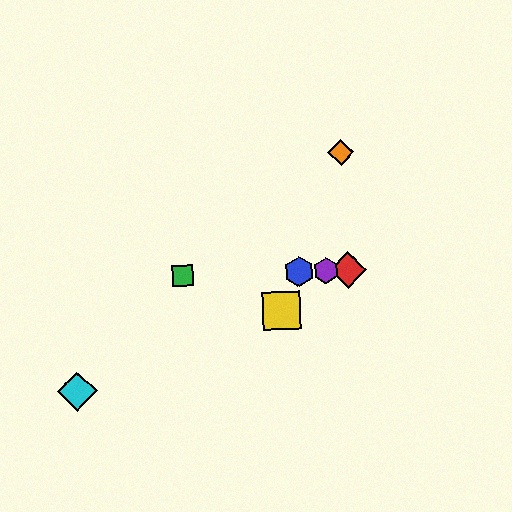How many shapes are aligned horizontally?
4 shapes (the red diamond, the blue hexagon, the green square, the purple hexagon) are aligned horizontally.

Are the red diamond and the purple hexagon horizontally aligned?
Yes, both are at y≈270.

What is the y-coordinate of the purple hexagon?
The purple hexagon is at y≈271.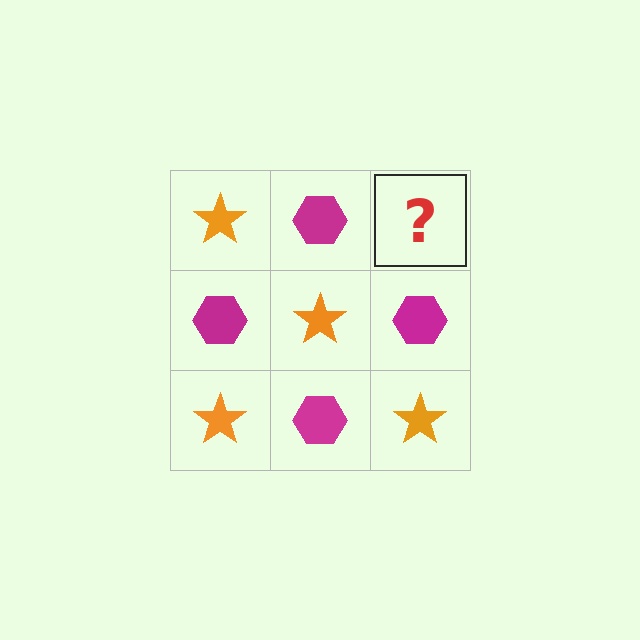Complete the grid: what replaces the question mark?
The question mark should be replaced with an orange star.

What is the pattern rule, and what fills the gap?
The rule is that it alternates orange star and magenta hexagon in a checkerboard pattern. The gap should be filled with an orange star.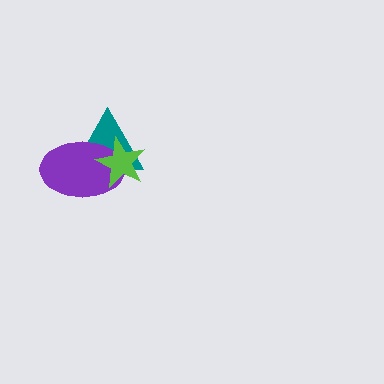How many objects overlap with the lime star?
2 objects overlap with the lime star.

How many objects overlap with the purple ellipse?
2 objects overlap with the purple ellipse.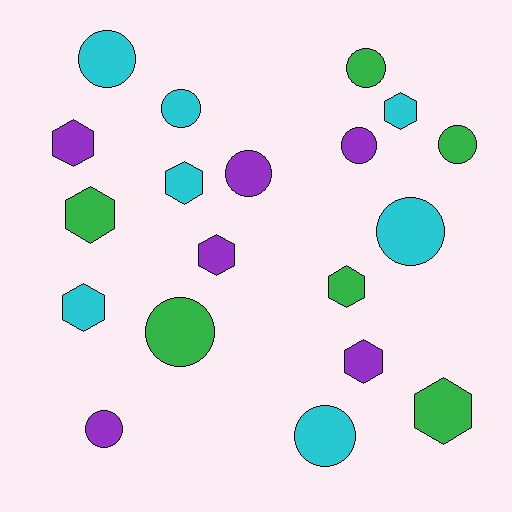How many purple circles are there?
There are 3 purple circles.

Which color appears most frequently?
Cyan, with 7 objects.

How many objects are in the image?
There are 19 objects.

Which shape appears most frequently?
Circle, with 10 objects.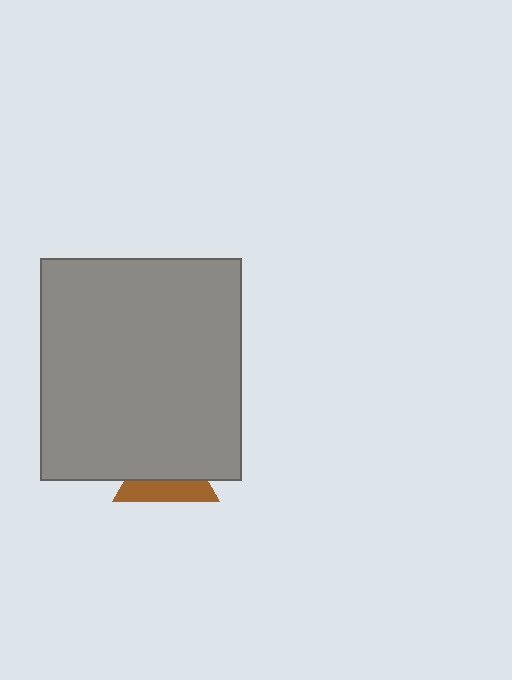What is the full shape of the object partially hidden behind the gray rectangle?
The partially hidden object is a brown triangle.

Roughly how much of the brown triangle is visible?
A small part of it is visible (roughly 38%).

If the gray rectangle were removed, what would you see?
You would see the complete brown triangle.